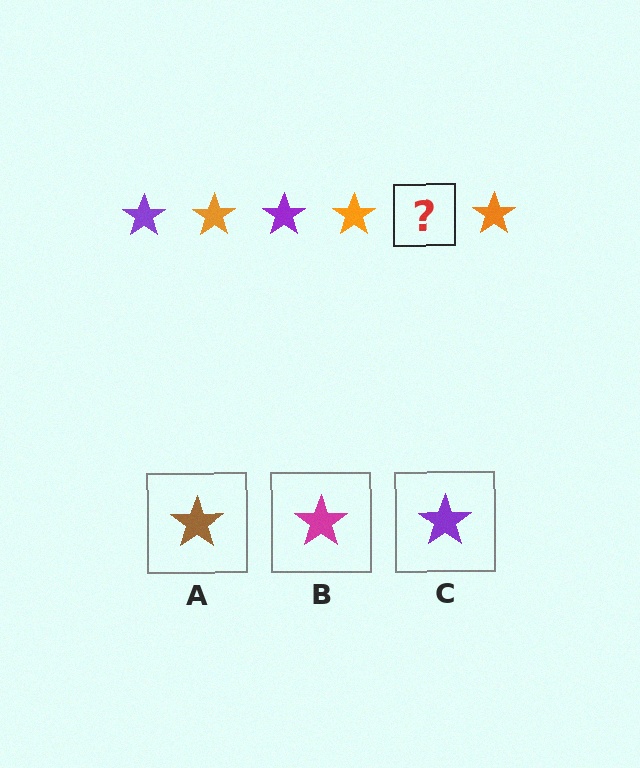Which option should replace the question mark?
Option C.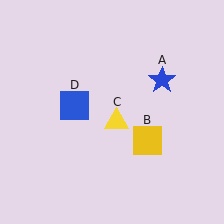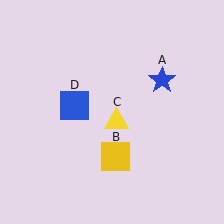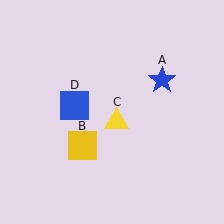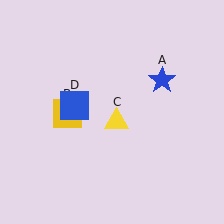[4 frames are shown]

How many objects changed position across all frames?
1 object changed position: yellow square (object B).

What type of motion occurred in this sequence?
The yellow square (object B) rotated clockwise around the center of the scene.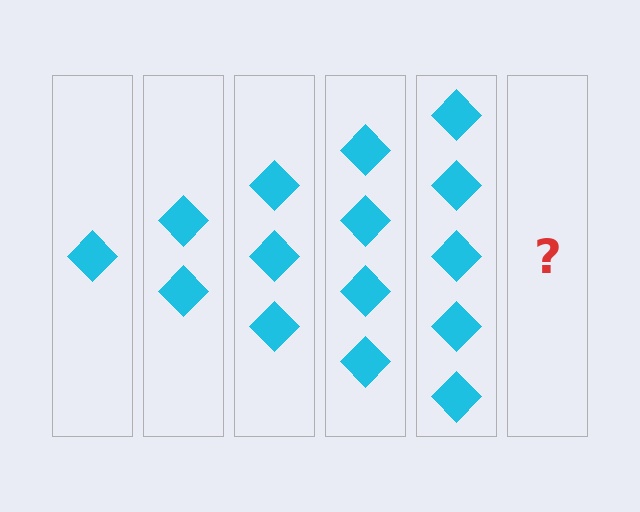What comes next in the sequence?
The next element should be 6 diamonds.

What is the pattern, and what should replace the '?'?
The pattern is that each step adds one more diamond. The '?' should be 6 diamonds.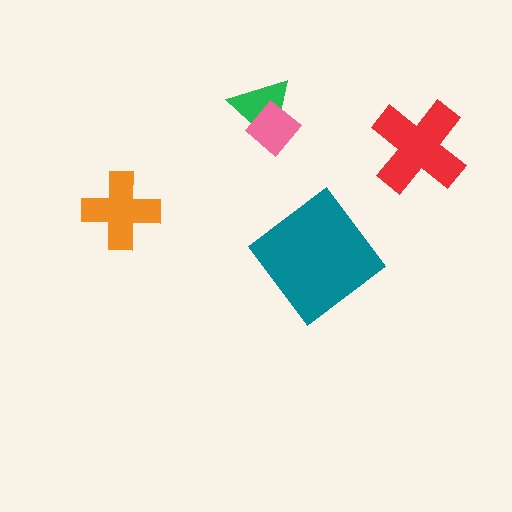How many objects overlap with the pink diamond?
1 object overlaps with the pink diamond.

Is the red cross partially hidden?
No, no other shape covers it.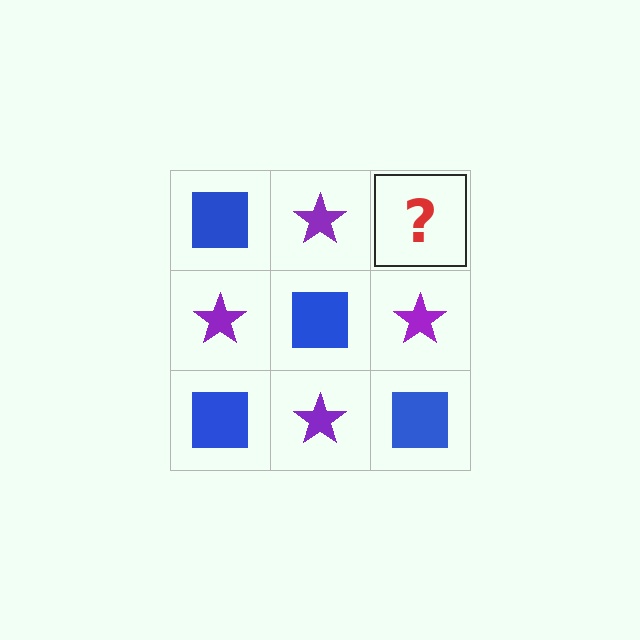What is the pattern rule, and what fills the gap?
The rule is that it alternates blue square and purple star in a checkerboard pattern. The gap should be filled with a blue square.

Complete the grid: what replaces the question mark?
The question mark should be replaced with a blue square.